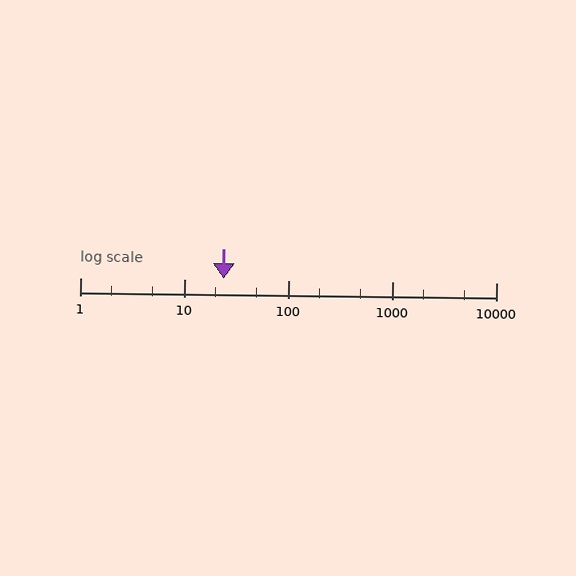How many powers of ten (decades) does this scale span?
The scale spans 4 decades, from 1 to 10000.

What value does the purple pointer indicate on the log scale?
The pointer indicates approximately 24.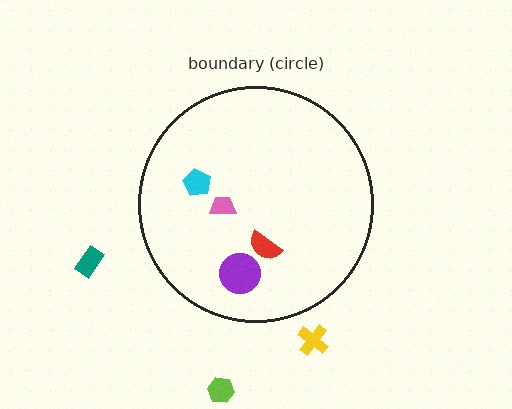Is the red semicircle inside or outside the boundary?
Inside.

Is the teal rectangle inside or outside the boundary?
Outside.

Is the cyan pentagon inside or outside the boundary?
Inside.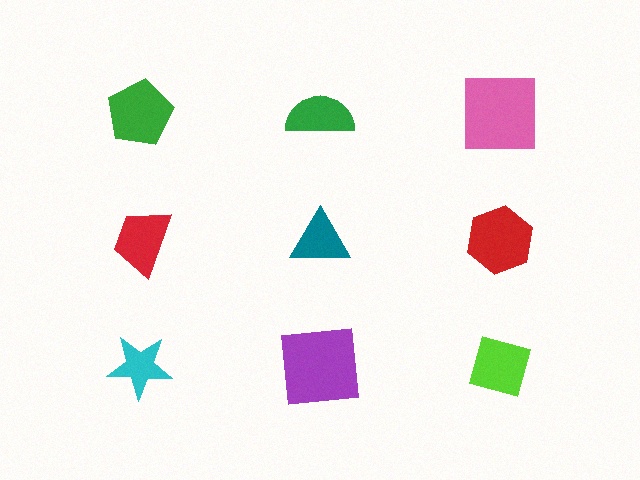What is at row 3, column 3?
A lime diamond.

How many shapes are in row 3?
3 shapes.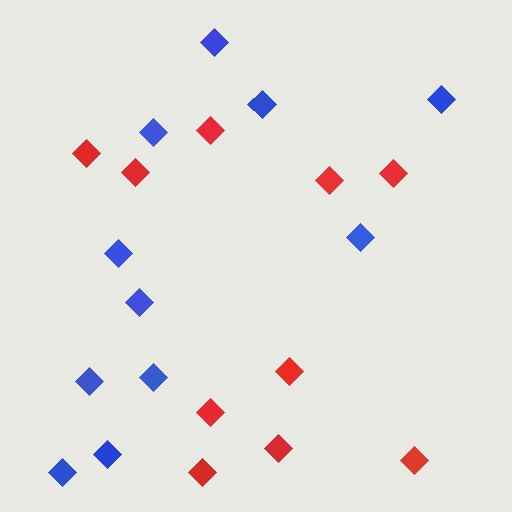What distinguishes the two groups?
There are 2 groups: one group of red diamonds (10) and one group of blue diamonds (11).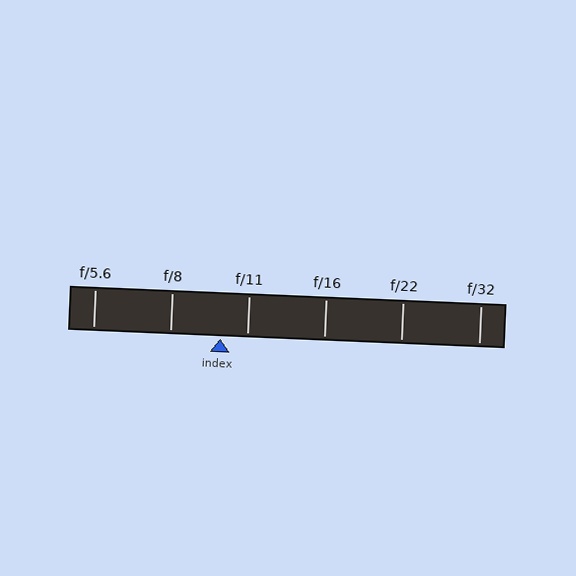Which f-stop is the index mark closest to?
The index mark is closest to f/11.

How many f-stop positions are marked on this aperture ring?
There are 6 f-stop positions marked.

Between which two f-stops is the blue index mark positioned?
The index mark is between f/8 and f/11.